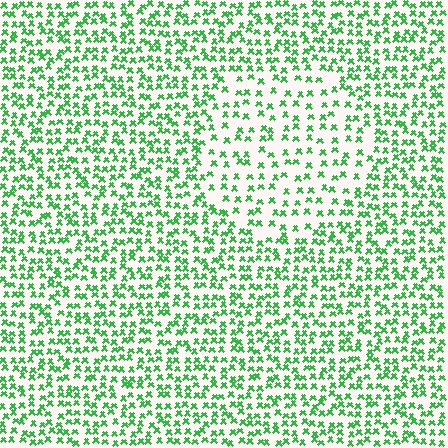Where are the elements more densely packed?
The elements are more densely packed outside the circle boundary.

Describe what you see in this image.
The image contains small green elements arranged at two different densities. A circle-shaped region is visible where the elements are less densely packed than the surrounding area.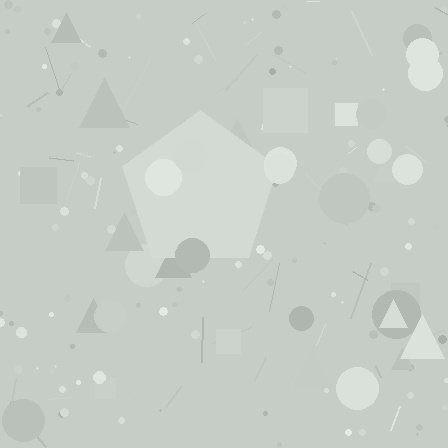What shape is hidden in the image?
A pentagon is hidden in the image.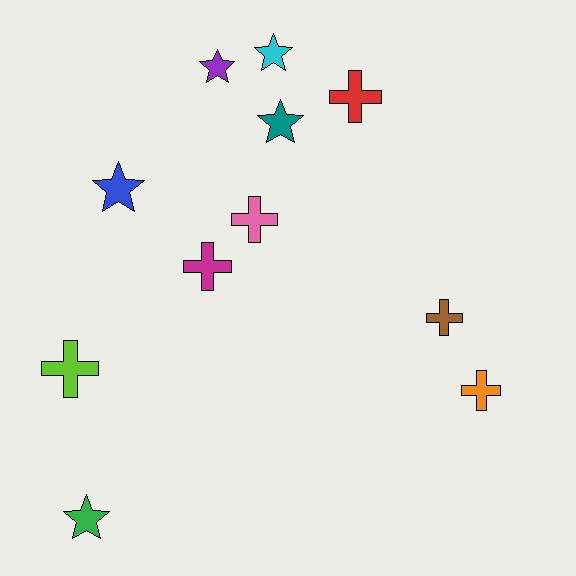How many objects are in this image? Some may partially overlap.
There are 11 objects.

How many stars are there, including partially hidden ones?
There are 5 stars.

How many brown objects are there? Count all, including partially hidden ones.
There is 1 brown object.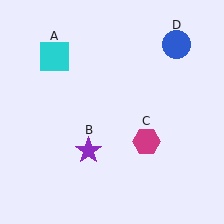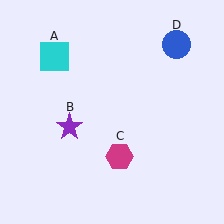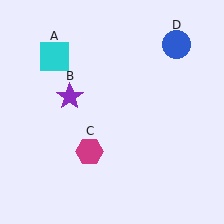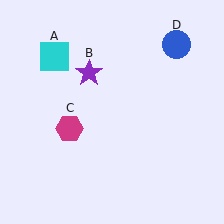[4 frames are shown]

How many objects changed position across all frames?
2 objects changed position: purple star (object B), magenta hexagon (object C).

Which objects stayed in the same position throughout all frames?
Cyan square (object A) and blue circle (object D) remained stationary.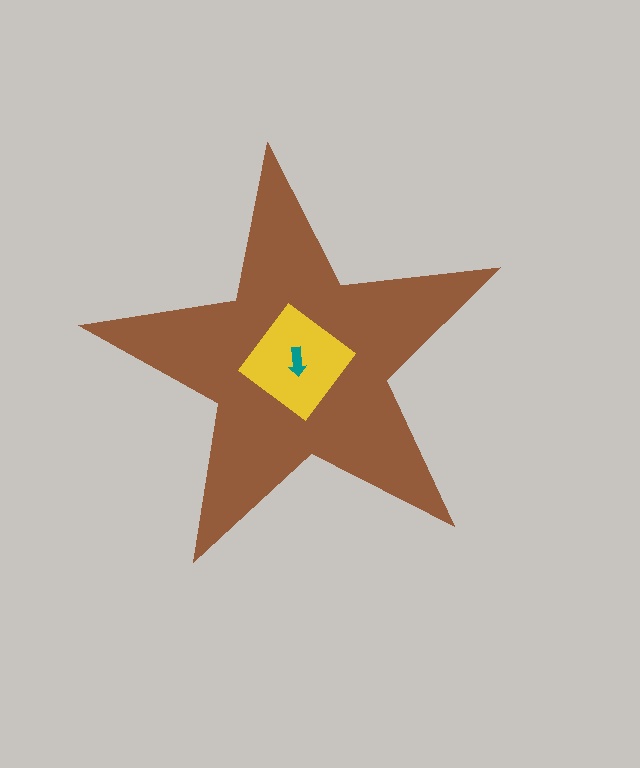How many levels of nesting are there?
3.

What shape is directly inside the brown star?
The yellow diamond.